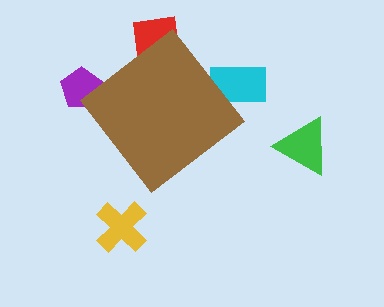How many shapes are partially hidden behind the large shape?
3 shapes are partially hidden.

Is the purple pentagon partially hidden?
Yes, the purple pentagon is partially hidden behind the brown diamond.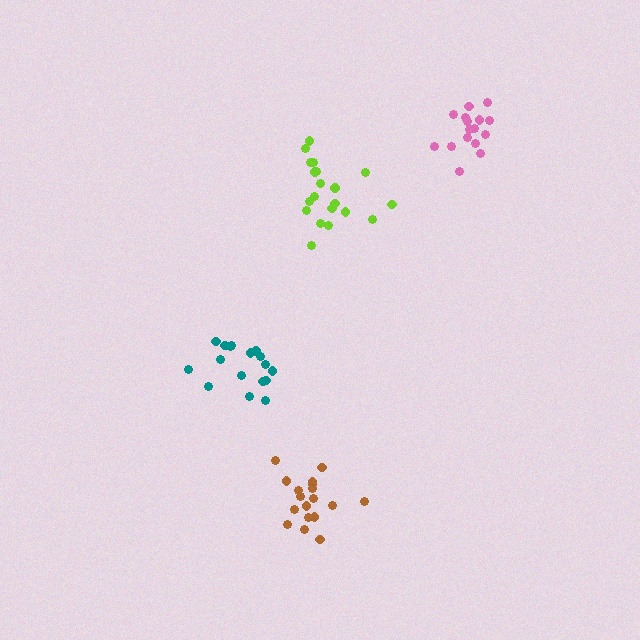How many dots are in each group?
Group 1: 16 dots, Group 2: 20 dots, Group 3: 17 dots, Group 4: 18 dots (71 total).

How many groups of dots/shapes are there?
There are 4 groups.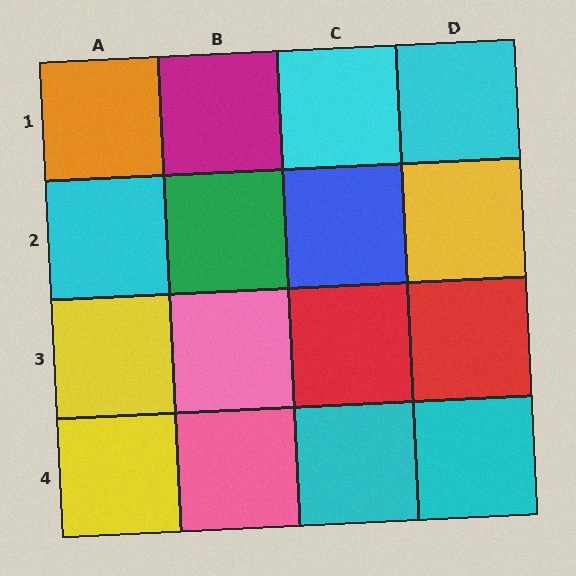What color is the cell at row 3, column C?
Red.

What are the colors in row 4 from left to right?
Yellow, pink, cyan, cyan.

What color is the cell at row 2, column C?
Blue.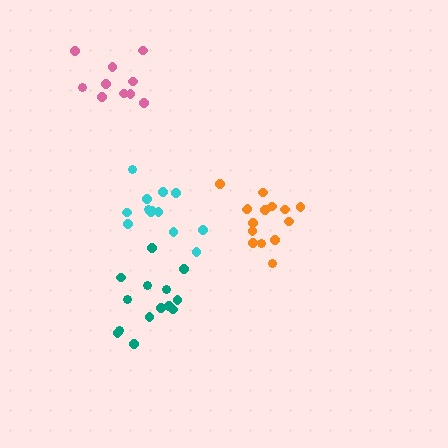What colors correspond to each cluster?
The clusters are colored: cyan, teal, pink, orange.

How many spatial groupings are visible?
There are 4 spatial groupings.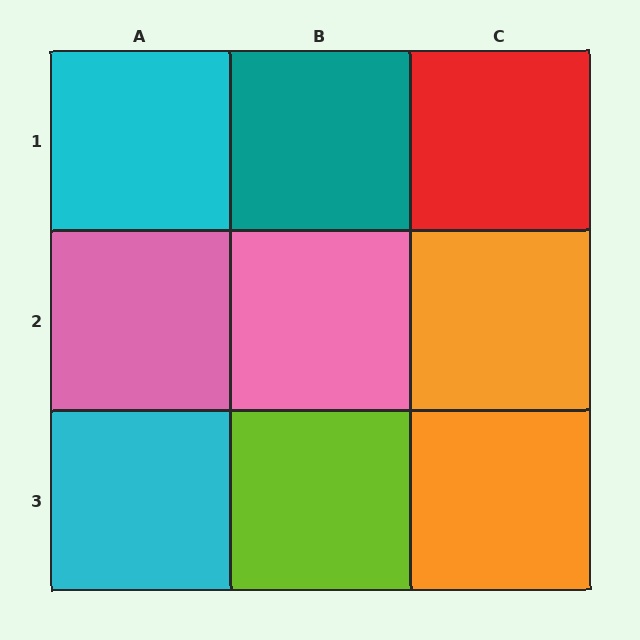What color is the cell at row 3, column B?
Lime.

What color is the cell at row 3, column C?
Orange.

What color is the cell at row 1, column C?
Red.